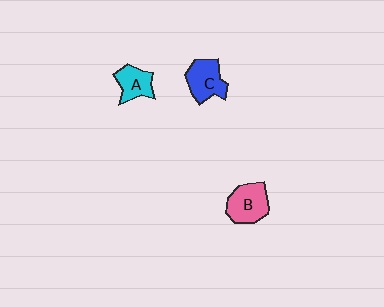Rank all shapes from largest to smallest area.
From largest to smallest: B (pink), C (blue), A (cyan).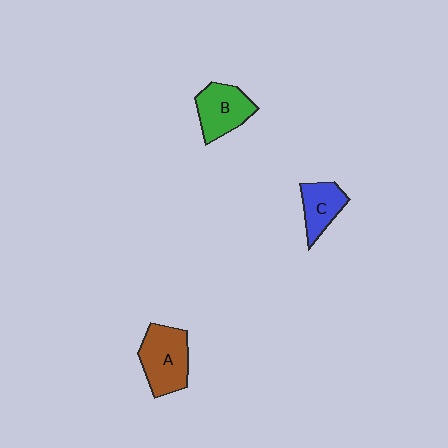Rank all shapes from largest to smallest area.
From largest to smallest: A (brown), B (green), C (blue).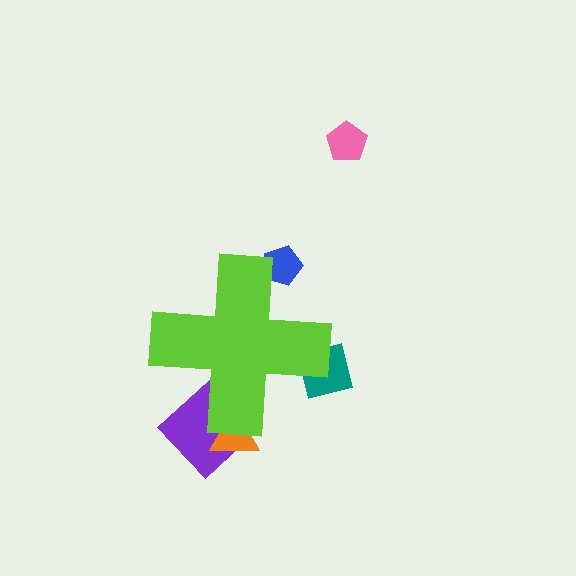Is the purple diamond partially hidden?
Yes, the purple diamond is partially hidden behind the lime cross.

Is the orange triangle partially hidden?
Yes, the orange triangle is partially hidden behind the lime cross.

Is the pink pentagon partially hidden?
No, the pink pentagon is fully visible.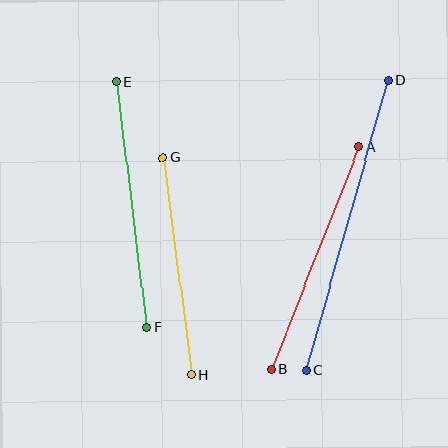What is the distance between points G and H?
The distance is approximately 219 pixels.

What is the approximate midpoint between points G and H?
The midpoint is at approximately (177, 266) pixels.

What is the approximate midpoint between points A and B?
The midpoint is at approximately (315, 258) pixels.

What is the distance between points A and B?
The distance is approximately 239 pixels.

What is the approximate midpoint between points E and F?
The midpoint is at approximately (131, 204) pixels.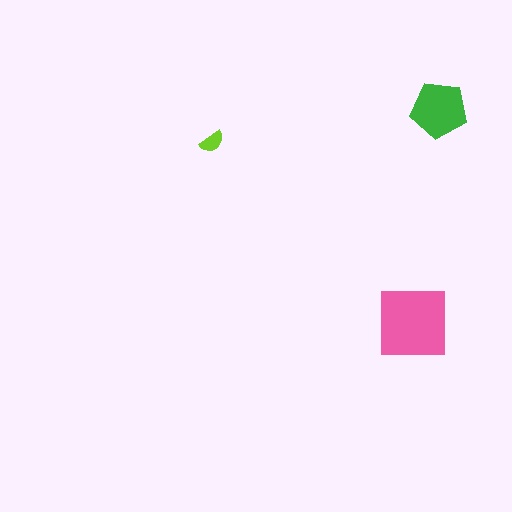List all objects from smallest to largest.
The lime semicircle, the green pentagon, the pink square.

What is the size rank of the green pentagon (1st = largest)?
2nd.